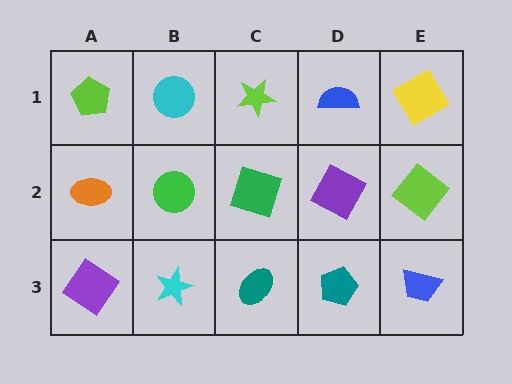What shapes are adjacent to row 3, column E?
A lime diamond (row 2, column E), a teal pentagon (row 3, column D).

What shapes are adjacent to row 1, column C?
A green square (row 2, column C), a cyan circle (row 1, column B), a blue semicircle (row 1, column D).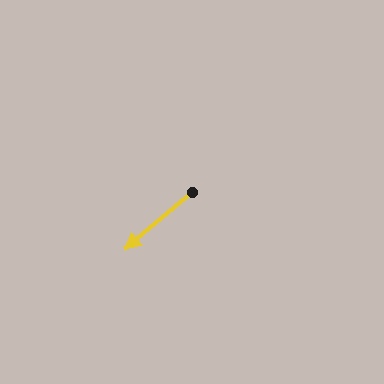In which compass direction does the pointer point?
Southwest.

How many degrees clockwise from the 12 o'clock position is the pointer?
Approximately 229 degrees.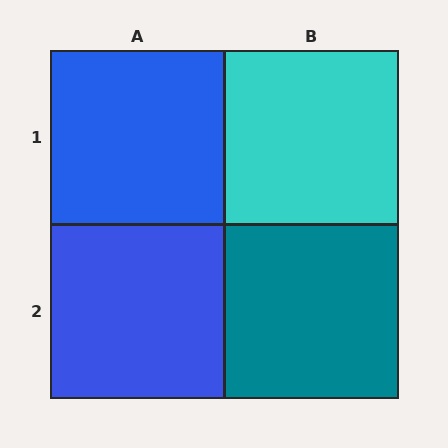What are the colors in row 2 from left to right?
Blue, teal.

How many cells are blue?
2 cells are blue.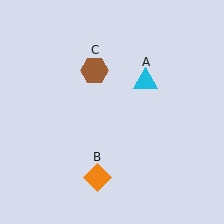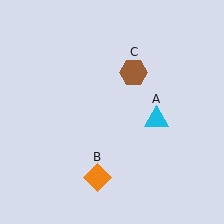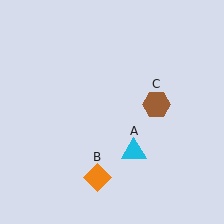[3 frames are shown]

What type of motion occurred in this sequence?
The cyan triangle (object A), brown hexagon (object C) rotated clockwise around the center of the scene.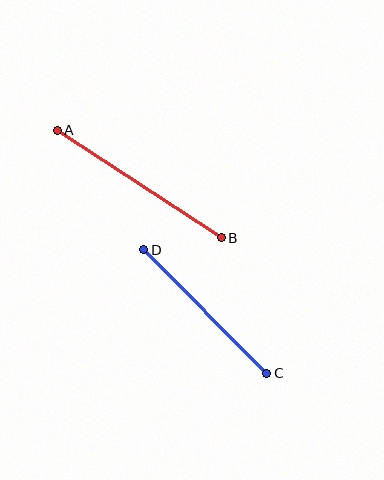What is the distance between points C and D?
The distance is approximately 174 pixels.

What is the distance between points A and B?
The distance is approximately 196 pixels.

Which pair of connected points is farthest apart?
Points A and B are farthest apart.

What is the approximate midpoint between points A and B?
The midpoint is at approximately (139, 184) pixels.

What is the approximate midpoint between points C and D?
The midpoint is at approximately (205, 311) pixels.